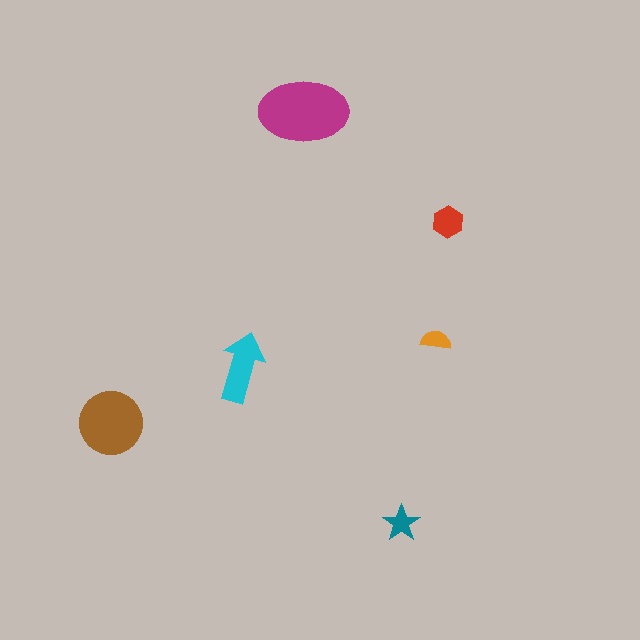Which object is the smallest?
The orange semicircle.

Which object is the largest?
The magenta ellipse.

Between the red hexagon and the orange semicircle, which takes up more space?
The red hexagon.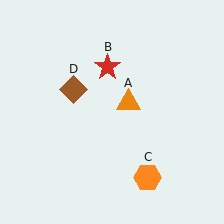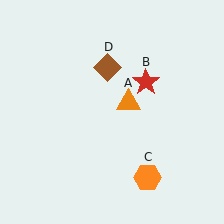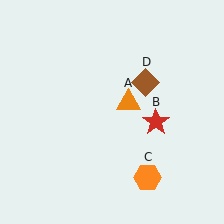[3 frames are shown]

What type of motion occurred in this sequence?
The red star (object B), brown diamond (object D) rotated clockwise around the center of the scene.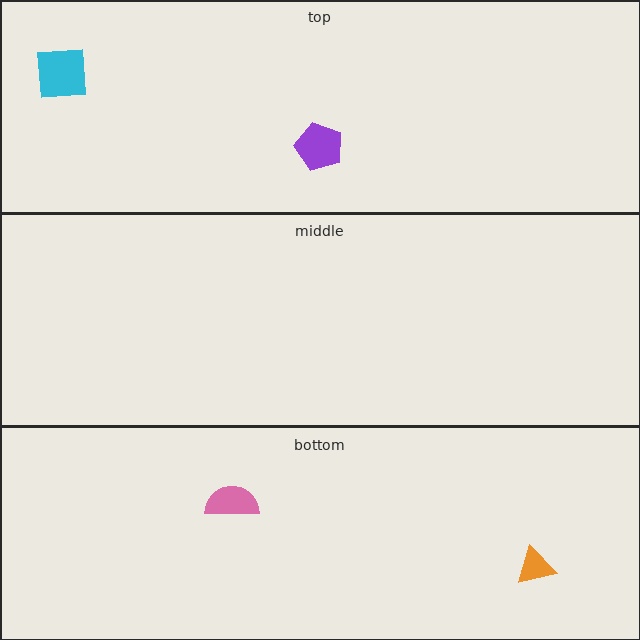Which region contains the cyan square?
The top region.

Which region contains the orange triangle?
The bottom region.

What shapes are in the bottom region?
The pink semicircle, the orange triangle.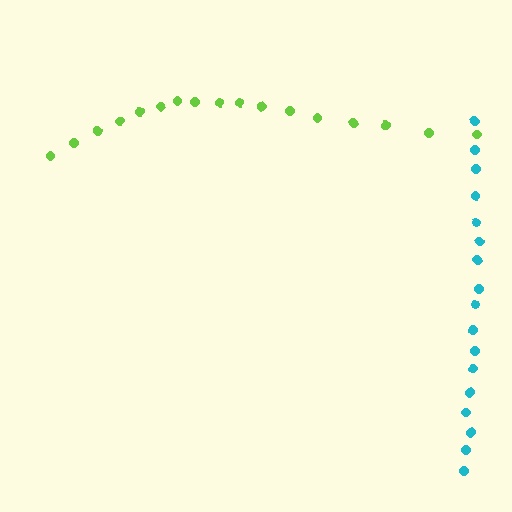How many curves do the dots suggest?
There are 2 distinct paths.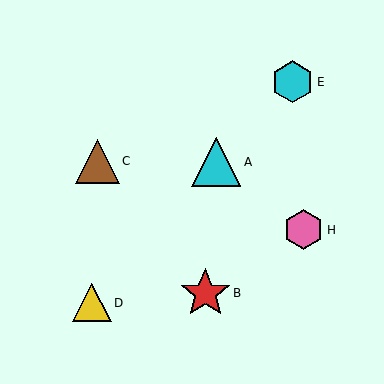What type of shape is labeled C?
Shape C is a brown triangle.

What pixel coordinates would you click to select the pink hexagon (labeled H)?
Click at (304, 230) to select the pink hexagon H.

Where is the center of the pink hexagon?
The center of the pink hexagon is at (304, 230).